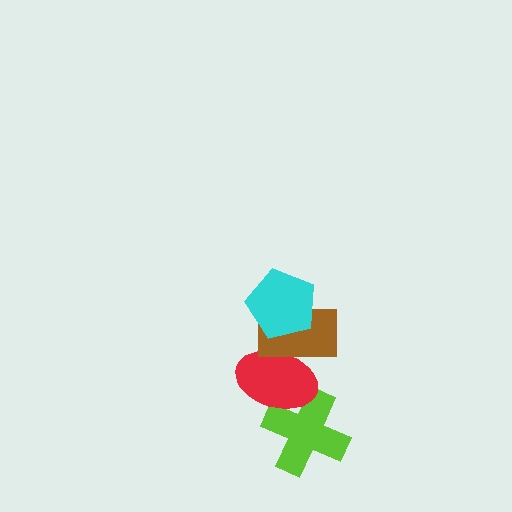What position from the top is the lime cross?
The lime cross is 4th from the top.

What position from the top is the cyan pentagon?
The cyan pentagon is 1st from the top.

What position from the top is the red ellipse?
The red ellipse is 3rd from the top.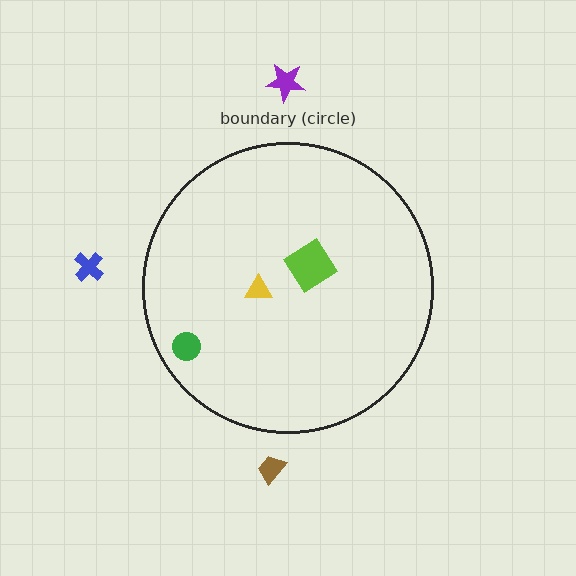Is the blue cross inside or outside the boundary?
Outside.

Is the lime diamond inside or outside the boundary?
Inside.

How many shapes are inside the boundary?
3 inside, 3 outside.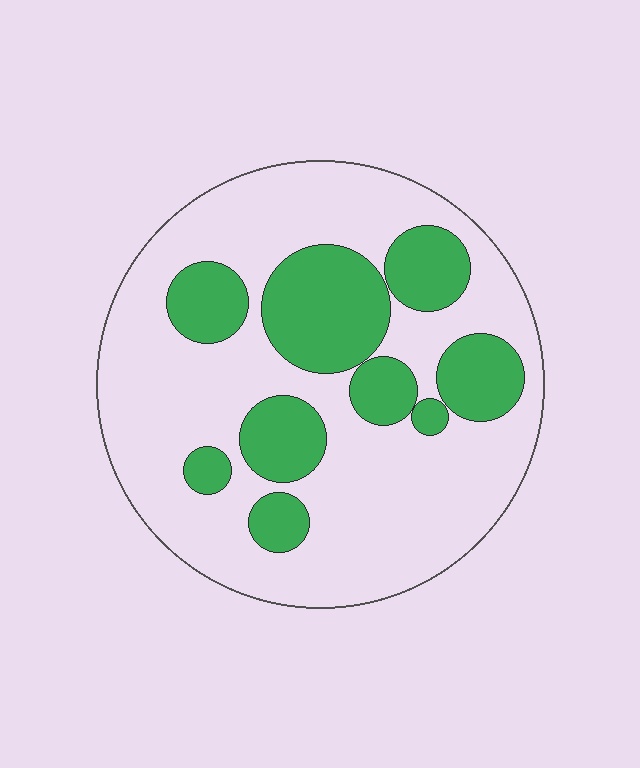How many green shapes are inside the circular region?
9.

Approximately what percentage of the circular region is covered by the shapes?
Approximately 30%.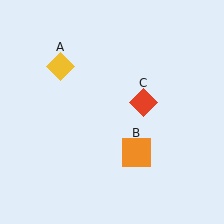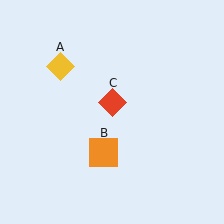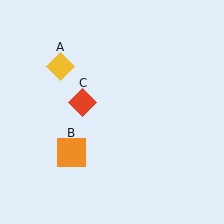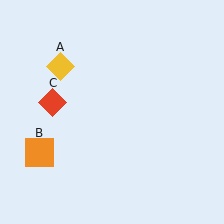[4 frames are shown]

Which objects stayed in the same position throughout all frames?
Yellow diamond (object A) remained stationary.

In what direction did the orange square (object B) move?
The orange square (object B) moved left.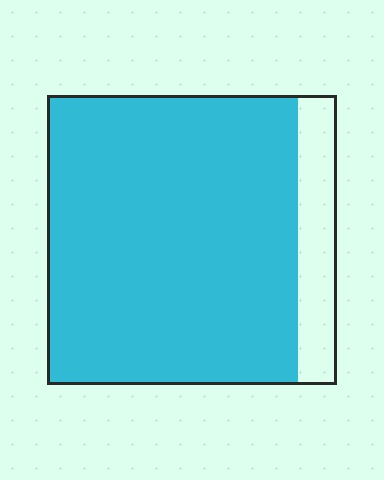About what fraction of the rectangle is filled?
About seven eighths (7/8).